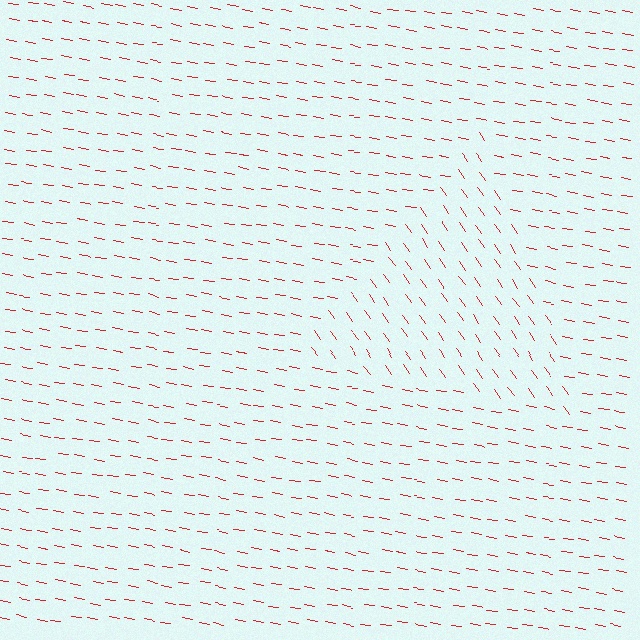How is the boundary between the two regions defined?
The boundary is defined purely by a change in line orientation (approximately 45 degrees difference). All lines are the same color and thickness.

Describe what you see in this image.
The image is filled with small red line segments. A triangle region in the image has lines oriented differently from the surrounding lines, creating a visible texture boundary.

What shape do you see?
I see a triangle.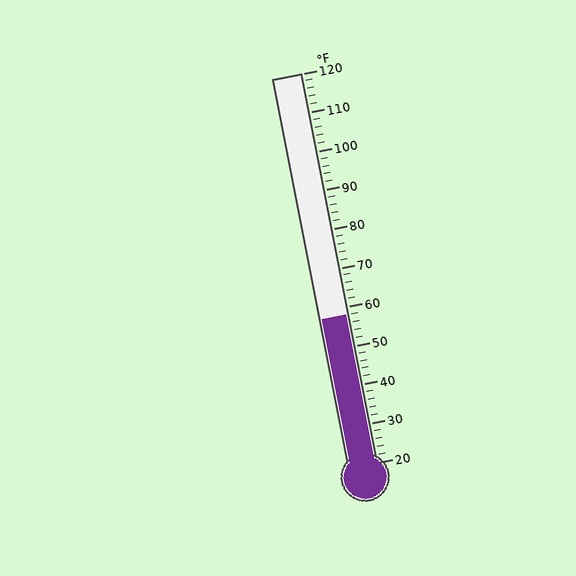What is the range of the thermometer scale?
The thermometer scale ranges from 20°F to 120°F.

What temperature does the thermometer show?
The thermometer shows approximately 58°F.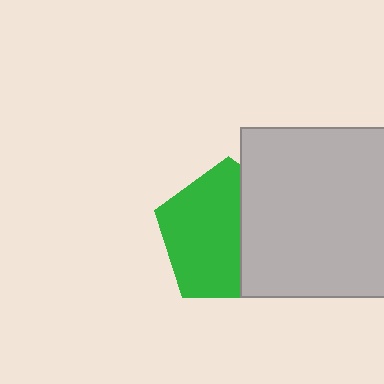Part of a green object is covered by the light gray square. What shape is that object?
It is a pentagon.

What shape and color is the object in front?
The object in front is a light gray square.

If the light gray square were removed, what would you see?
You would see the complete green pentagon.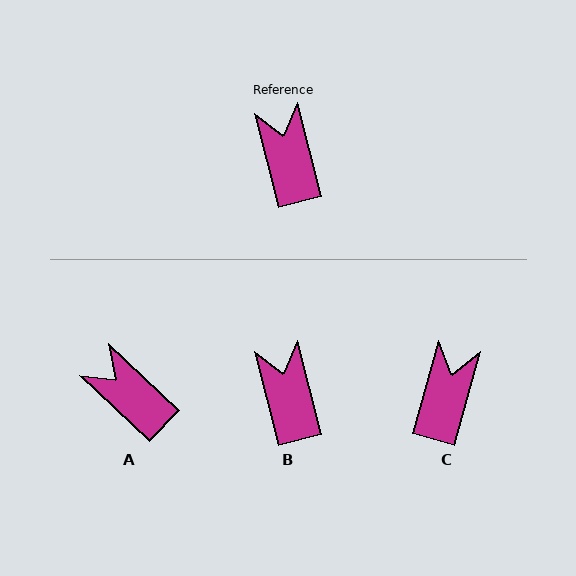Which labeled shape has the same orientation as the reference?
B.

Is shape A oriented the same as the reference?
No, it is off by about 33 degrees.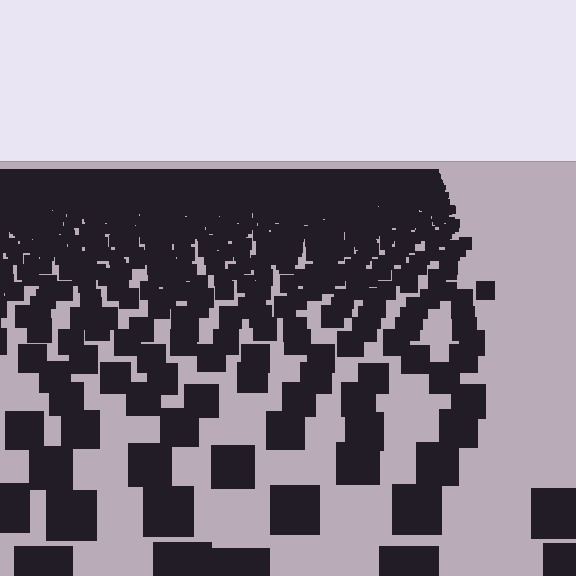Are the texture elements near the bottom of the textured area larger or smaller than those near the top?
Larger. Near the bottom, elements are closer to the viewer and appear at a bigger on-screen size.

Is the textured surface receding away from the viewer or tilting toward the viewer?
The surface is receding away from the viewer. Texture elements get smaller and denser toward the top.